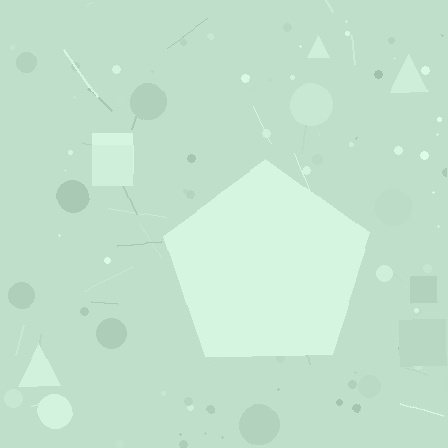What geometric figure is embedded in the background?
A pentagon is embedded in the background.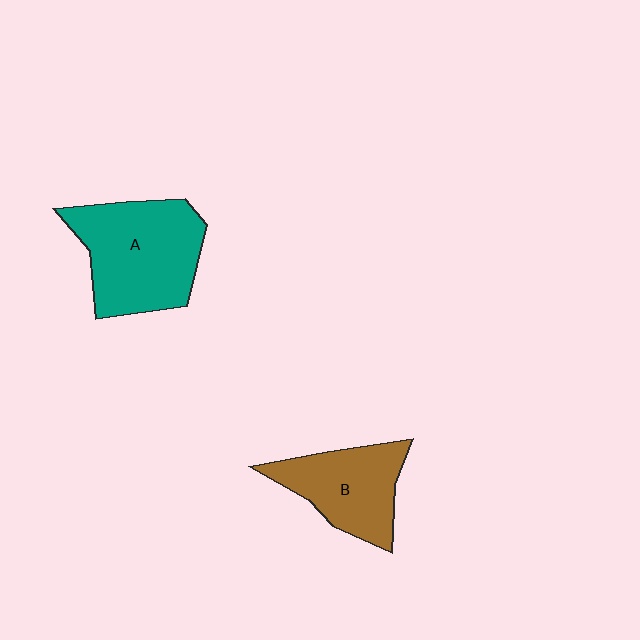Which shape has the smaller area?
Shape B (brown).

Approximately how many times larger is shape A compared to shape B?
Approximately 1.4 times.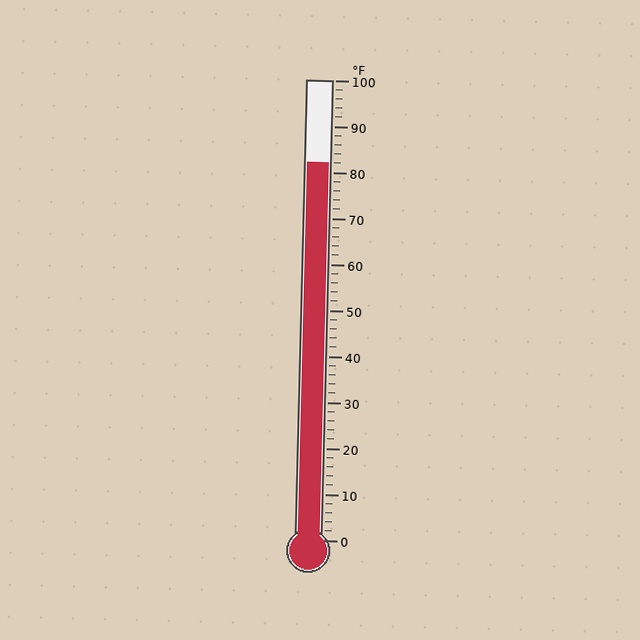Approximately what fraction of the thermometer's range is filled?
The thermometer is filled to approximately 80% of its range.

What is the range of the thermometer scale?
The thermometer scale ranges from 0°F to 100°F.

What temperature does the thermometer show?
The thermometer shows approximately 82°F.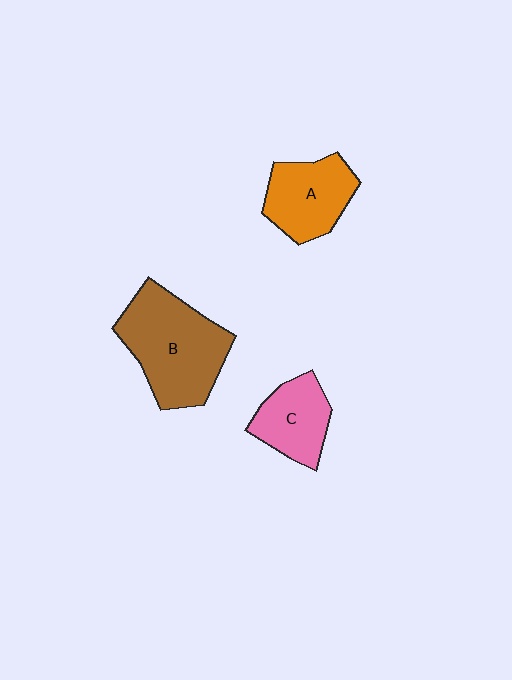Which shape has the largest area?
Shape B (brown).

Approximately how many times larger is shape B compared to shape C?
Approximately 1.8 times.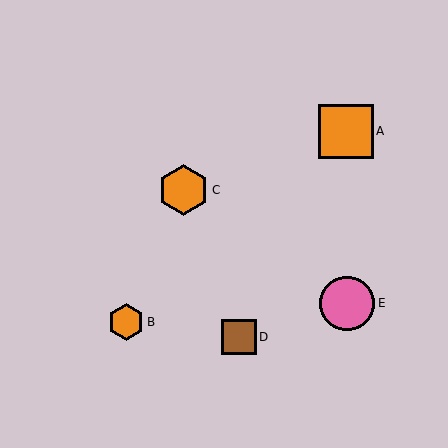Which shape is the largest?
The pink circle (labeled E) is the largest.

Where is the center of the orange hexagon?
The center of the orange hexagon is at (184, 190).